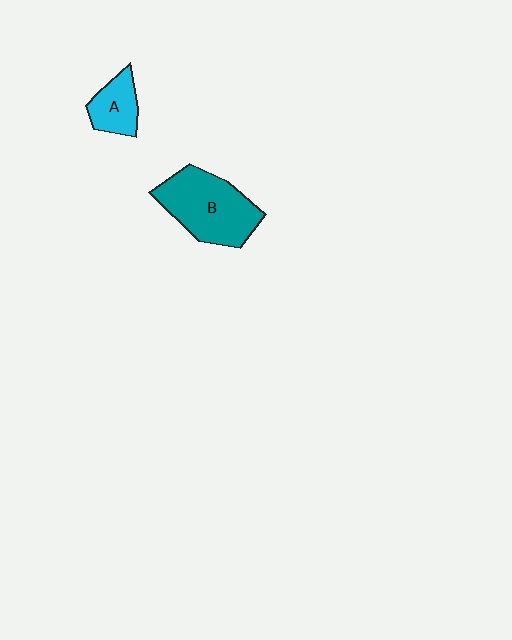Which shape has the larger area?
Shape B (teal).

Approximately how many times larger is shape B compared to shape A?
Approximately 2.3 times.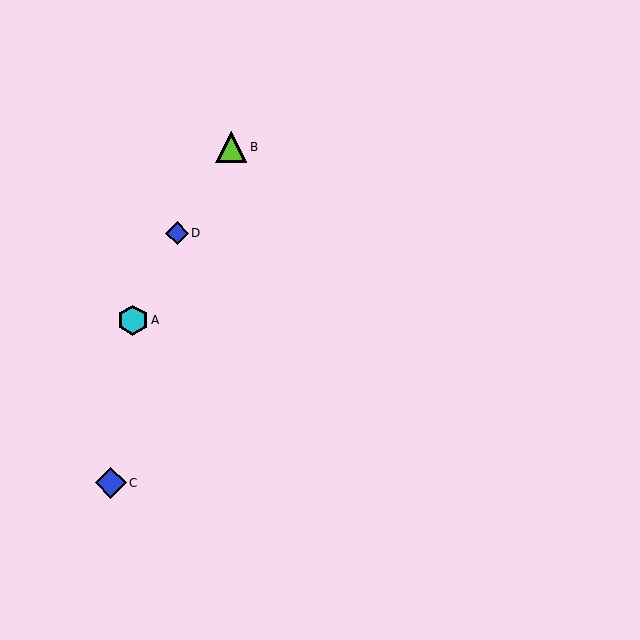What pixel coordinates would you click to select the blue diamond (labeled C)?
Click at (111, 483) to select the blue diamond C.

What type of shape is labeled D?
Shape D is a blue diamond.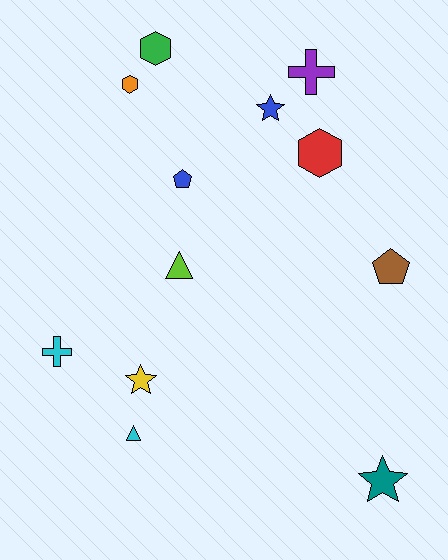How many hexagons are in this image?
There are 3 hexagons.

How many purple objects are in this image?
There is 1 purple object.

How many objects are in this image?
There are 12 objects.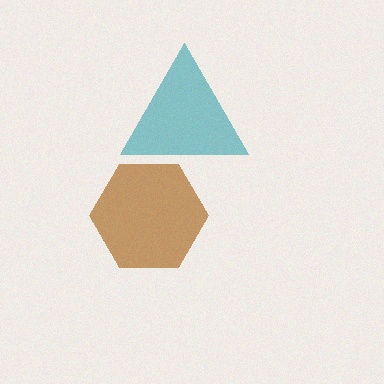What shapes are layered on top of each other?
The layered shapes are: a brown hexagon, a teal triangle.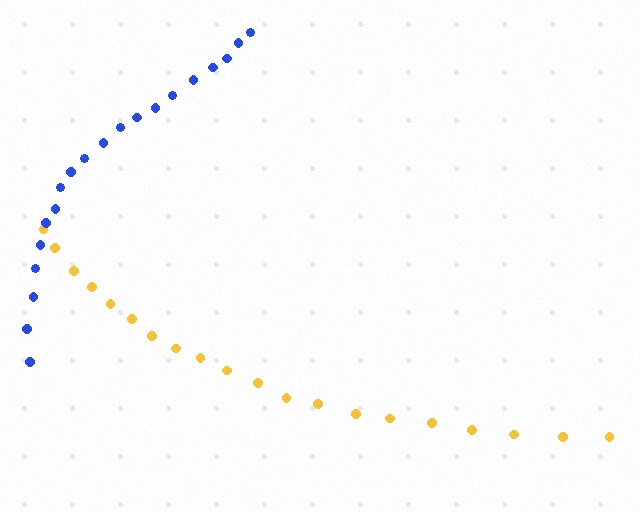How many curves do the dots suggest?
There are 2 distinct paths.